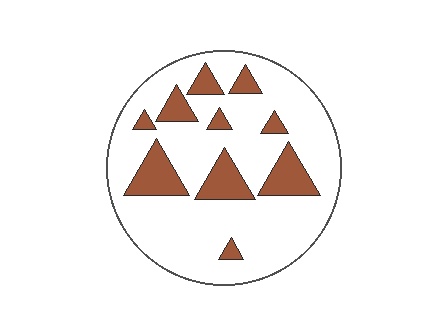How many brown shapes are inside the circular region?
10.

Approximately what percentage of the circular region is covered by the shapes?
Approximately 20%.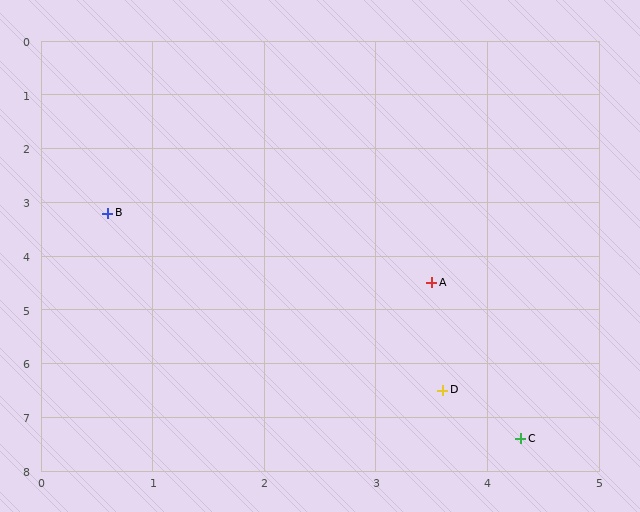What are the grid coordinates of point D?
Point D is at approximately (3.6, 6.5).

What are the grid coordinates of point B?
Point B is at approximately (0.6, 3.2).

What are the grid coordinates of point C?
Point C is at approximately (4.3, 7.4).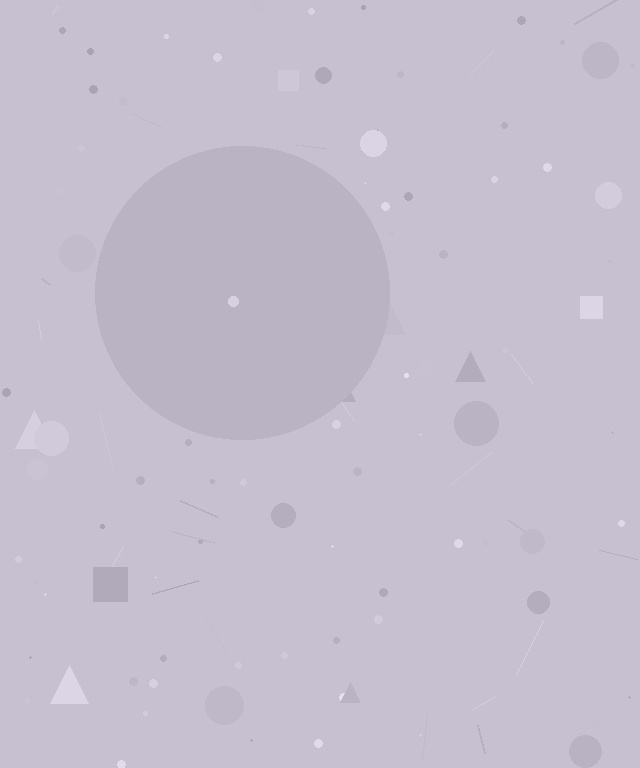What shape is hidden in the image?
A circle is hidden in the image.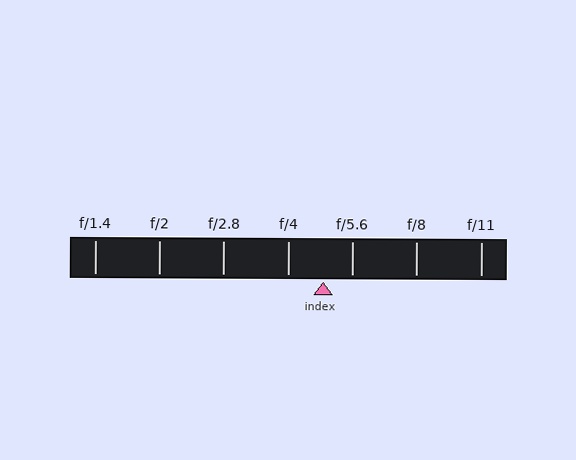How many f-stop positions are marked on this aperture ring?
There are 7 f-stop positions marked.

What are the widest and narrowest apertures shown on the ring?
The widest aperture shown is f/1.4 and the narrowest is f/11.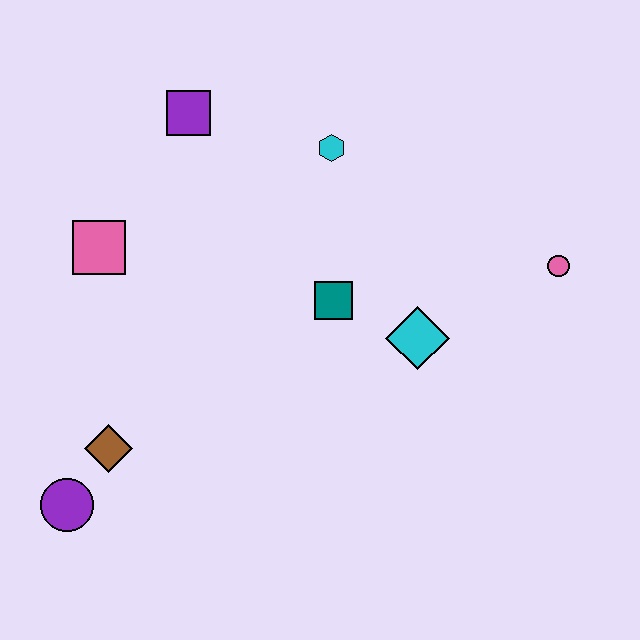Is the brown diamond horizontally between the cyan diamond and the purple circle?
Yes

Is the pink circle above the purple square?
No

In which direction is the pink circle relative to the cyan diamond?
The pink circle is to the right of the cyan diamond.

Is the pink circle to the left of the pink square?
No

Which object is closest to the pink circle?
The cyan diamond is closest to the pink circle.